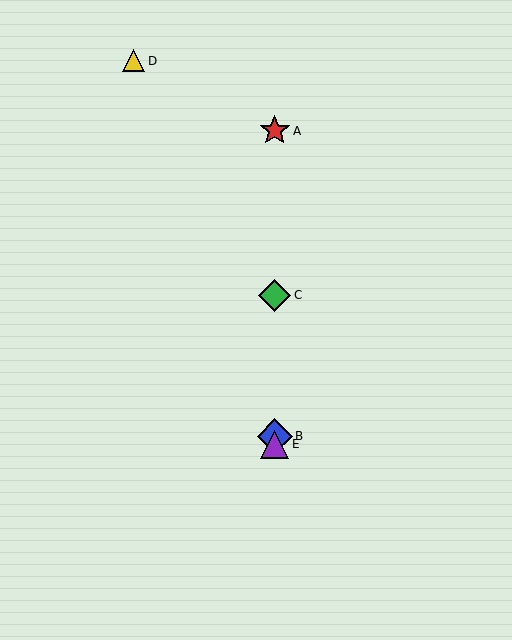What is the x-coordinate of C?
Object C is at x≈275.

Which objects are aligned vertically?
Objects A, B, C, E are aligned vertically.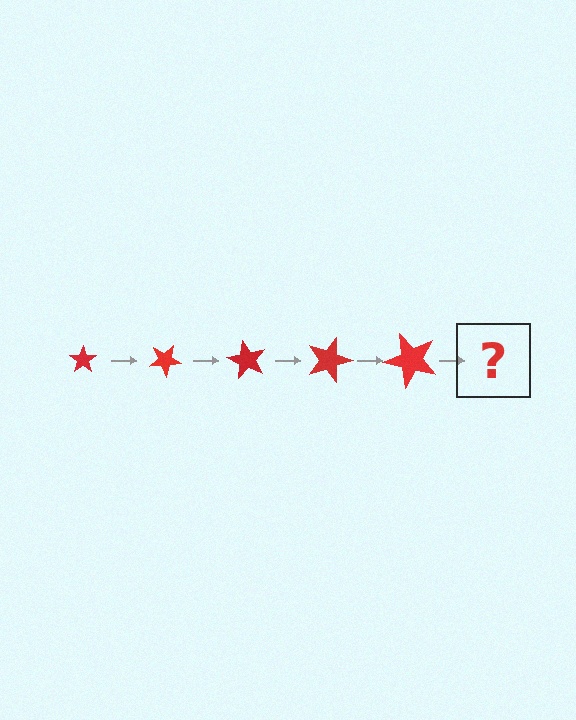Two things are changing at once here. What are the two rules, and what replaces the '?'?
The two rules are that the star grows larger each step and it rotates 30 degrees each step. The '?' should be a star, larger than the previous one and rotated 150 degrees from the start.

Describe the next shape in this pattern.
It should be a star, larger than the previous one and rotated 150 degrees from the start.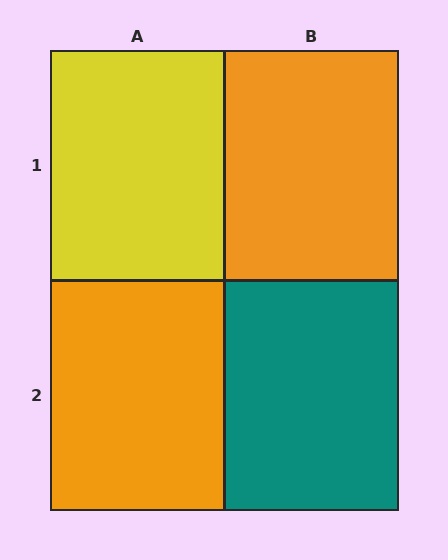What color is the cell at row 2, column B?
Teal.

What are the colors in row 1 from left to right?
Yellow, orange.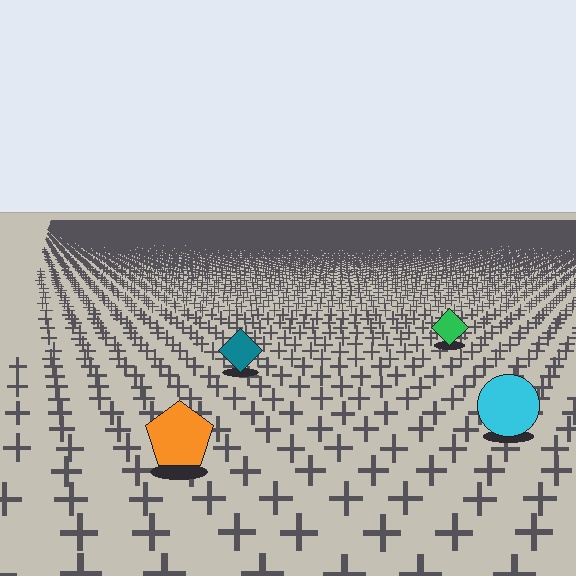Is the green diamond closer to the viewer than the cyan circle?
No. The cyan circle is closer — you can tell from the texture gradient: the ground texture is coarser near it.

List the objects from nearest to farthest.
From nearest to farthest: the orange pentagon, the cyan circle, the teal diamond, the green diamond.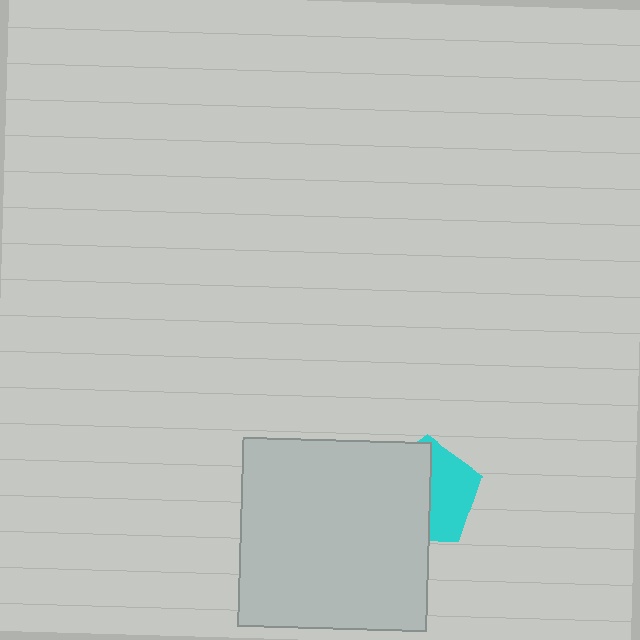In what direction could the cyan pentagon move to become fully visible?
The cyan pentagon could move right. That would shift it out from behind the light gray square entirely.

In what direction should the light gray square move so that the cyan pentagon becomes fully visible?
The light gray square should move left. That is the shortest direction to clear the overlap and leave the cyan pentagon fully visible.